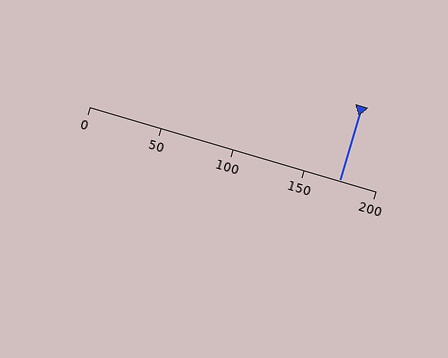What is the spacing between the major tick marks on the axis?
The major ticks are spaced 50 apart.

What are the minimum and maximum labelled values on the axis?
The axis runs from 0 to 200.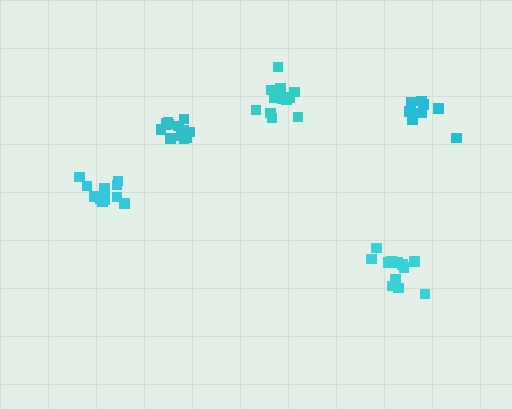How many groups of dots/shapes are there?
There are 5 groups.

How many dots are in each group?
Group 1: 13 dots, Group 2: 12 dots, Group 3: 11 dots, Group 4: 12 dots, Group 5: 9 dots (57 total).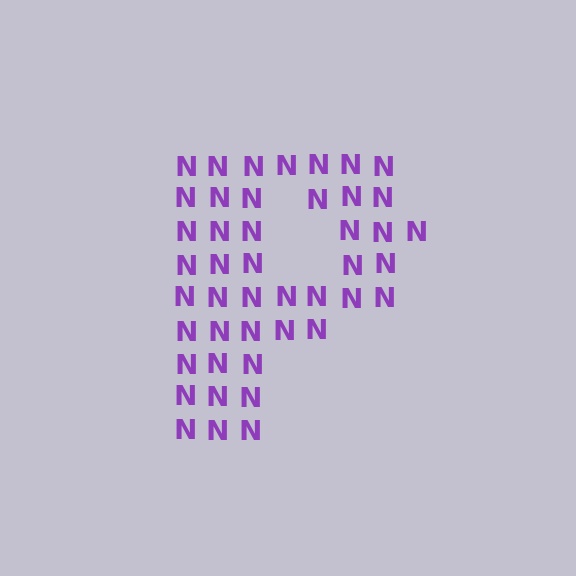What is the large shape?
The large shape is the letter P.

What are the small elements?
The small elements are letter N's.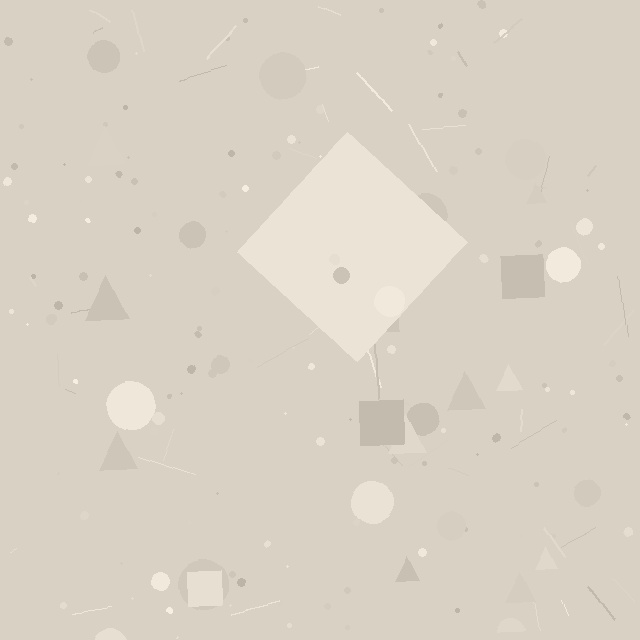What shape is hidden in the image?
A diamond is hidden in the image.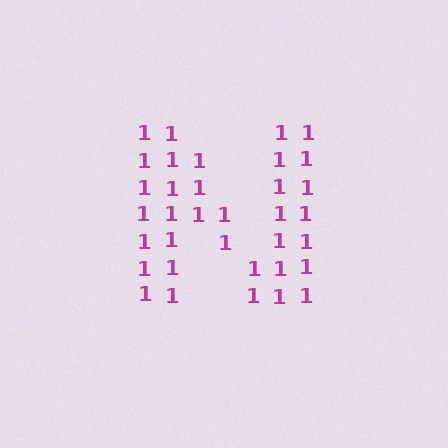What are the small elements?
The small elements are digit 1's.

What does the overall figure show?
The overall figure shows the letter N.